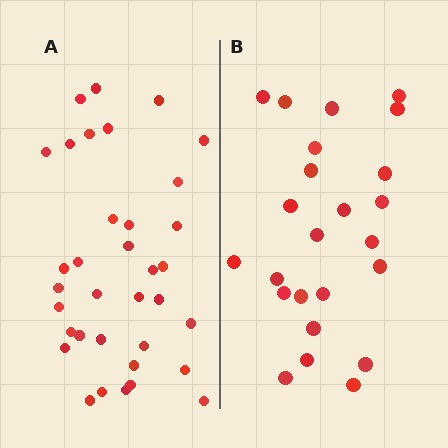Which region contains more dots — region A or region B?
Region A (the left region) has more dots.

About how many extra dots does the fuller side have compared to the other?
Region A has roughly 12 or so more dots than region B.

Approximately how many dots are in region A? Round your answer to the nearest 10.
About 40 dots. (The exact count is 35, which rounds to 40.)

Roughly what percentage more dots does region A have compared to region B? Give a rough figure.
About 45% more.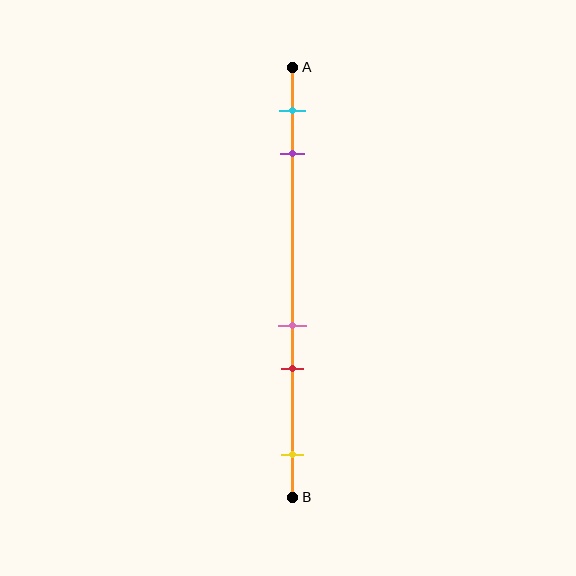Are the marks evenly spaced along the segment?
No, the marks are not evenly spaced.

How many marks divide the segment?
There are 5 marks dividing the segment.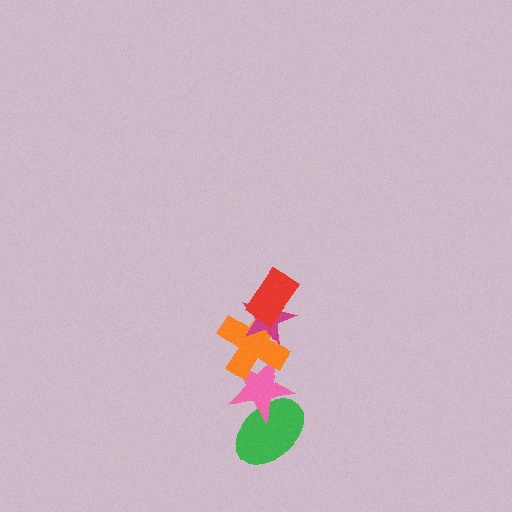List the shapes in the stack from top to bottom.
From top to bottom: the red rectangle, the magenta star, the orange cross, the pink star, the green ellipse.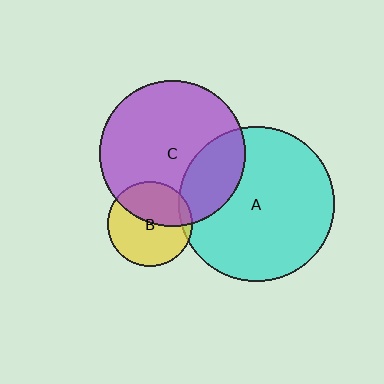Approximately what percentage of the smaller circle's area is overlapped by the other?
Approximately 40%.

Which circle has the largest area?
Circle A (cyan).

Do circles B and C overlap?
Yes.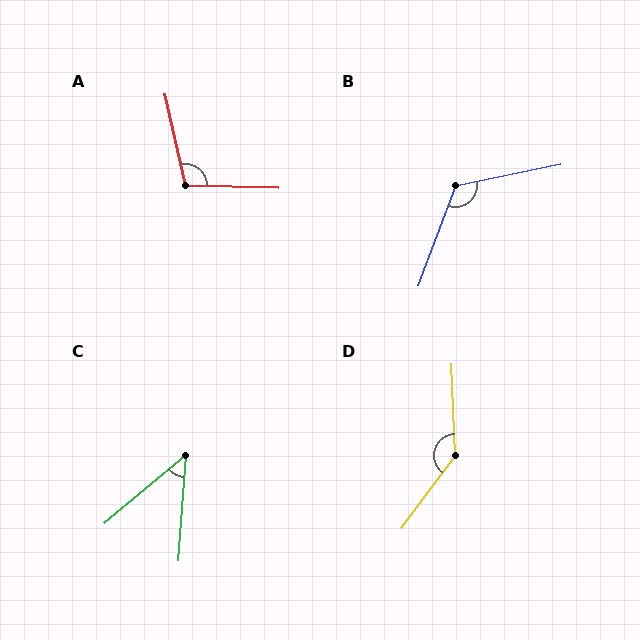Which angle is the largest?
D, at approximately 141 degrees.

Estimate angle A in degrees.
Approximately 104 degrees.